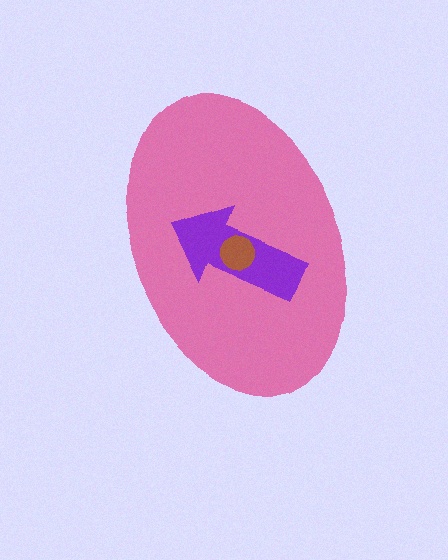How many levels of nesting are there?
3.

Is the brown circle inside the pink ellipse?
Yes.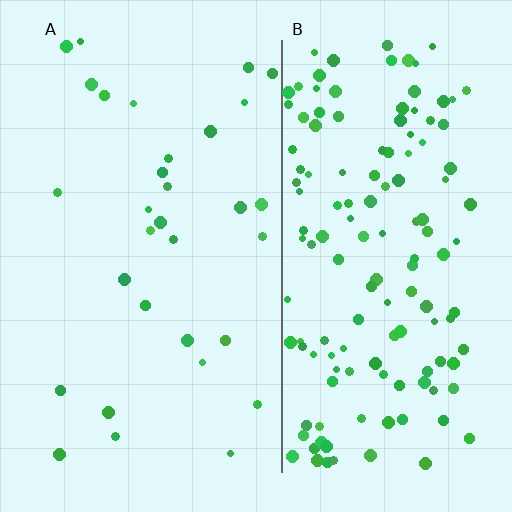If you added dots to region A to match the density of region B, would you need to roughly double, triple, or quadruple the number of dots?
Approximately quadruple.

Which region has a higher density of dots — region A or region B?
B (the right).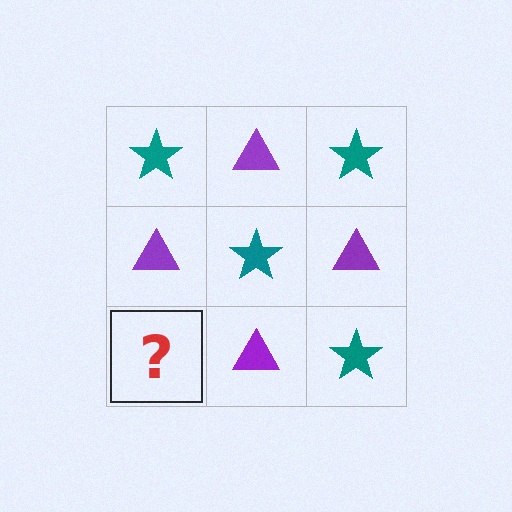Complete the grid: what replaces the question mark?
The question mark should be replaced with a teal star.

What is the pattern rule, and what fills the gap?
The rule is that it alternates teal star and purple triangle in a checkerboard pattern. The gap should be filled with a teal star.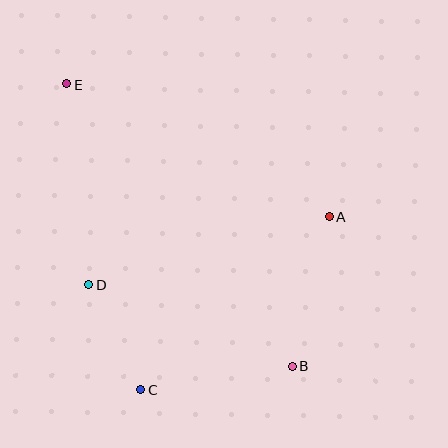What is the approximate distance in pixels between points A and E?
The distance between A and E is approximately 294 pixels.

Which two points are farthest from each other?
Points B and E are farthest from each other.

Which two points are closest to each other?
Points C and D are closest to each other.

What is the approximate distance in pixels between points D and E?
The distance between D and E is approximately 201 pixels.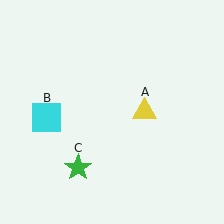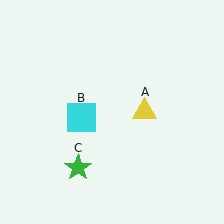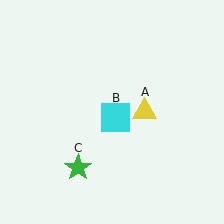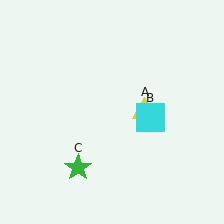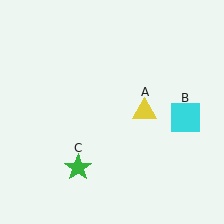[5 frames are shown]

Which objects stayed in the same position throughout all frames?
Yellow triangle (object A) and green star (object C) remained stationary.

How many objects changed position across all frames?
1 object changed position: cyan square (object B).